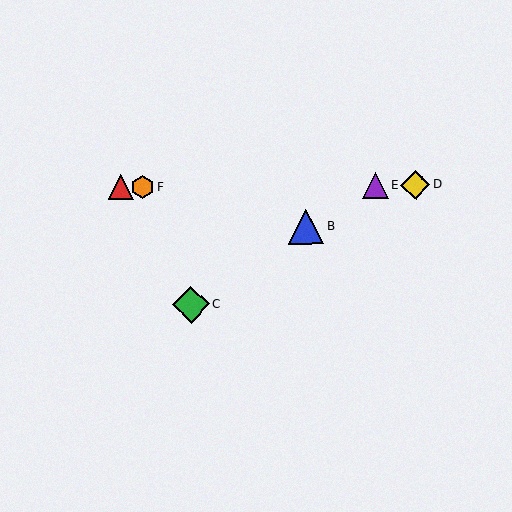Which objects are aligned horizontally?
Objects A, D, E, F are aligned horizontally.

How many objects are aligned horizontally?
4 objects (A, D, E, F) are aligned horizontally.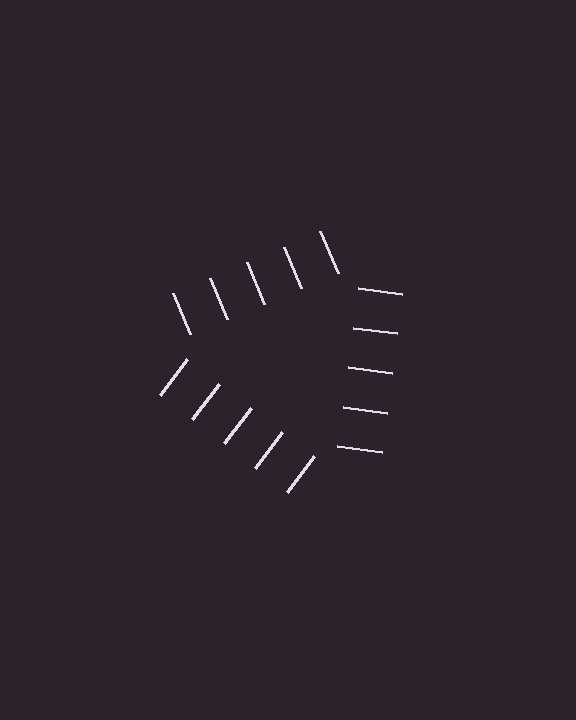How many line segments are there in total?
15 — 5 along each of the 3 edges.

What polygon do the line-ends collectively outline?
An illusory triangle — the line segments terminate on its edges but no continuous stroke is drawn.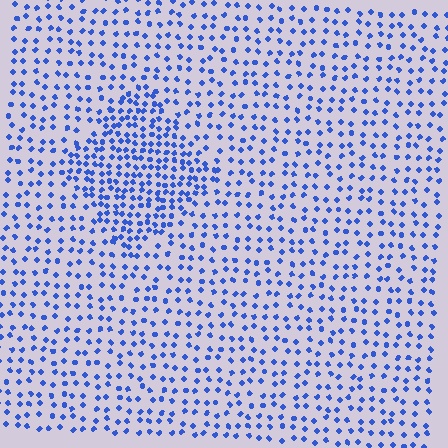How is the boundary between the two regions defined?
The boundary is defined by a change in element density (approximately 1.9x ratio). All elements are the same color, size, and shape.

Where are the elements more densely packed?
The elements are more densely packed inside the diamond boundary.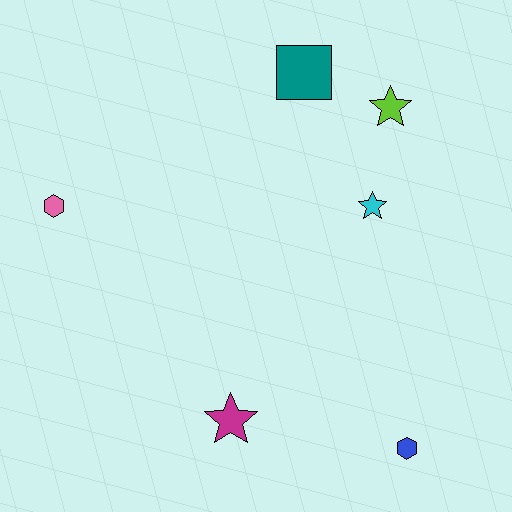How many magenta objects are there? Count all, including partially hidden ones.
There is 1 magenta object.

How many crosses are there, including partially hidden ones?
There are no crosses.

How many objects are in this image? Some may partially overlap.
There are 6 objects.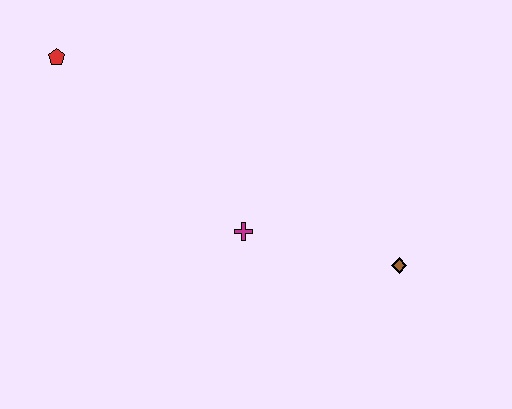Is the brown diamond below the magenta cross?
Yes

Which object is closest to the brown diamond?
The magenta cross is closest to the brown diamond.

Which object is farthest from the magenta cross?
The red pentagon is farthest from the magenta cross.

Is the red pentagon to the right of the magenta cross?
No